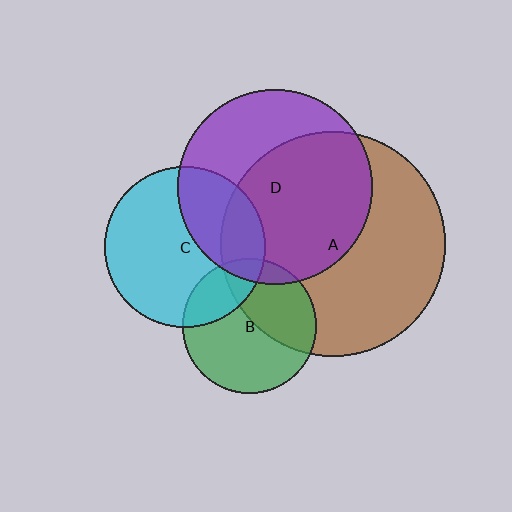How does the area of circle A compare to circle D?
Approximately 1.3 times.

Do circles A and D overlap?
Yes.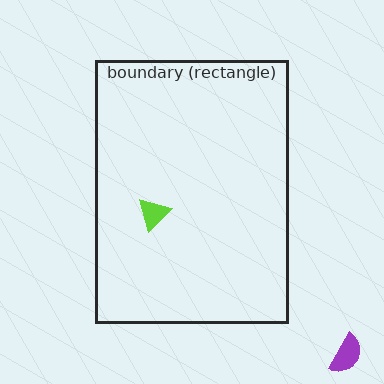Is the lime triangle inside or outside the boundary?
Inside.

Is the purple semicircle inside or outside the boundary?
Outside.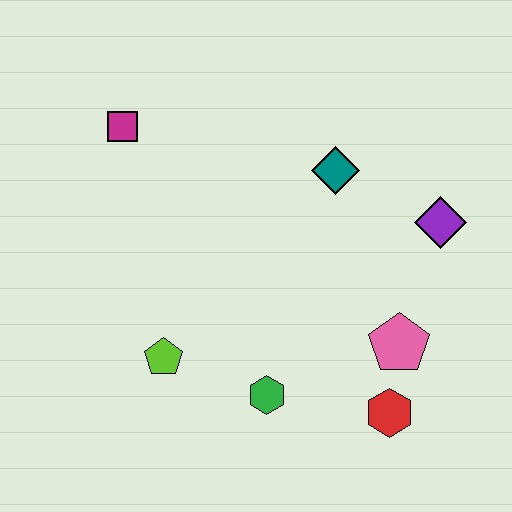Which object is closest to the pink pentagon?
The red hexagon is closest to the pink pentagon.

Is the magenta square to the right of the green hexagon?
No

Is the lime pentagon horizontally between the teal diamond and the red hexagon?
No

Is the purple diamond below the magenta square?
Yes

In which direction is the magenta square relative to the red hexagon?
The magenta square is above the red hexagon.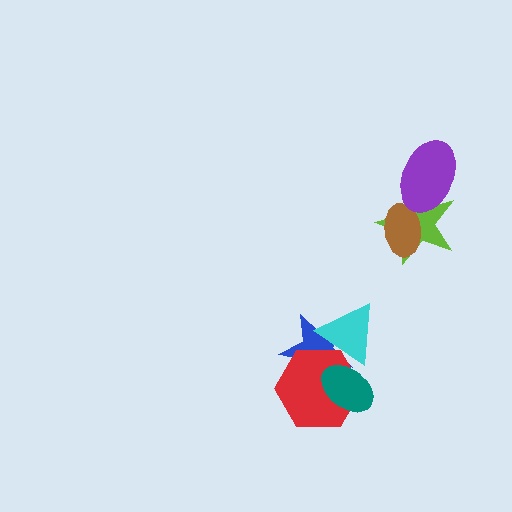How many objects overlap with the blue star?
3 objects overlap with the blue star.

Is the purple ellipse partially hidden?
No, no other shape covers it.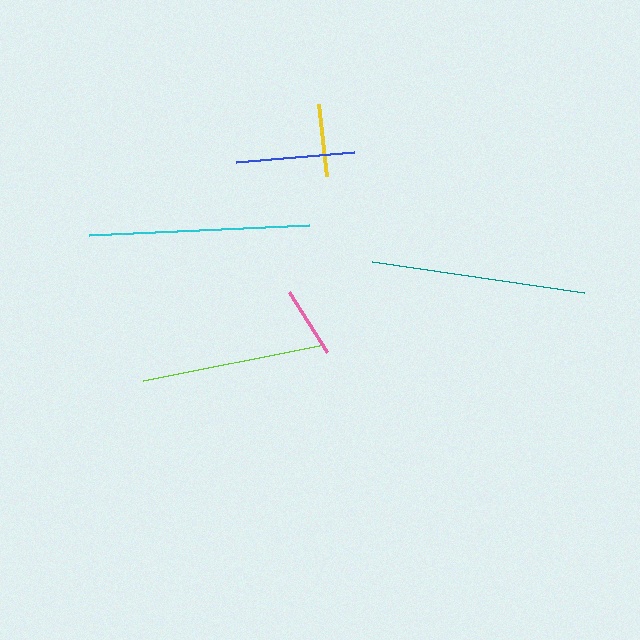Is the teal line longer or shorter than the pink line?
The teal line is longer than the pink line.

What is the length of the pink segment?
The pink segment is approximately 71 pixels long.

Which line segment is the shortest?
The pink line is the shortest at approximately 71 pixels.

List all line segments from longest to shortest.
From longest to shortest: cyan, teal, lime, blue, yellow, pink.